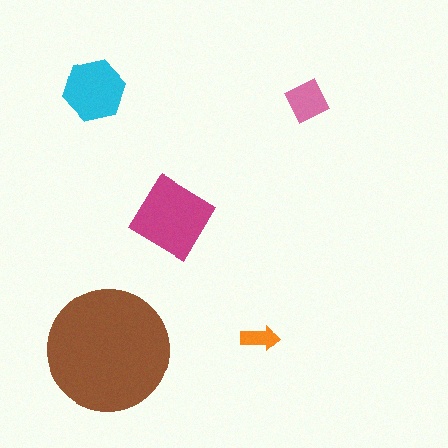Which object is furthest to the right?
The pink diamond is rightmost.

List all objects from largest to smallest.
The brown circle, the magenta diamond, the cyan hexagon, the pink diamond, the orange arrow.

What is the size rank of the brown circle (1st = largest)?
1st.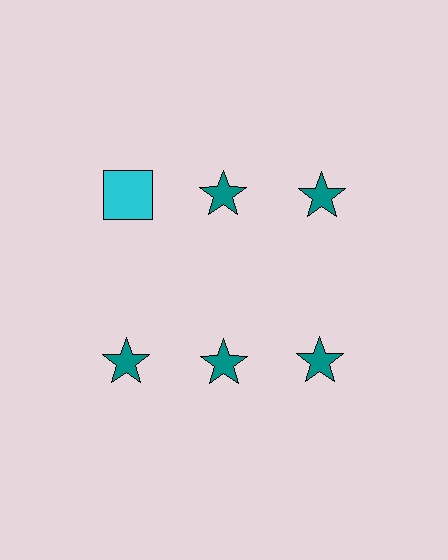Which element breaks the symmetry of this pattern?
The cyan square in the top row, leftmost column breaks the symmetry. All other shapes are teal stars.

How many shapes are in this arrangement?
There are 6 shapes arranged in a grid pattern.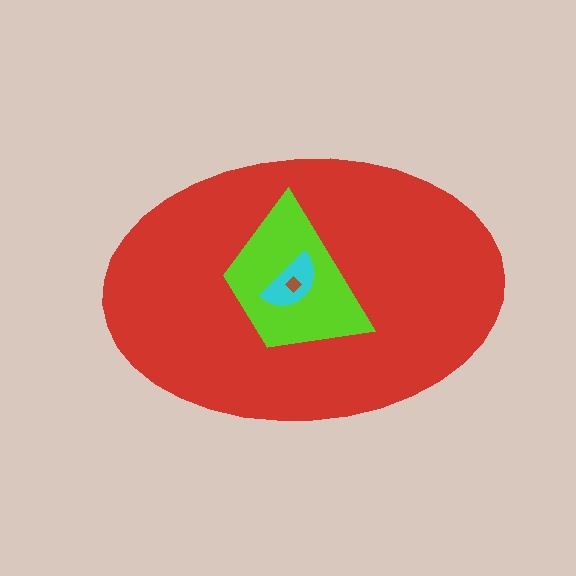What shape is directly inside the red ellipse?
The lime trapezoid.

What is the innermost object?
The brown diamond.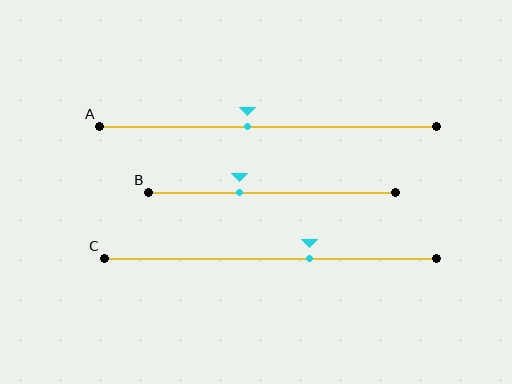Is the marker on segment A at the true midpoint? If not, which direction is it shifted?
No, the marker on segment A is shifted to the left by about 6% of the segment length.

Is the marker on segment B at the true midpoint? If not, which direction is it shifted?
No, the marker on segment B is shifted to the left by about 13% of the segment length.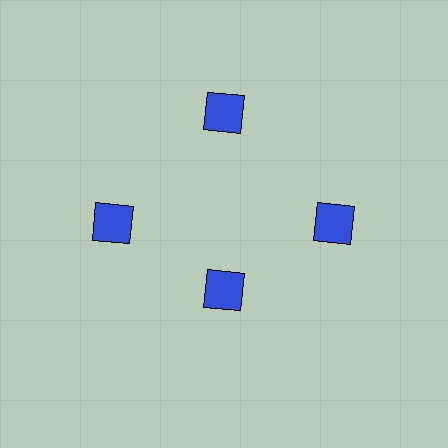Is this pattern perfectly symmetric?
No. The 4 blue squares are arranged in a ring, but one element near the 6 o'clock position is pulled inward toward the center, breaking the 4-fold rotational symmetry.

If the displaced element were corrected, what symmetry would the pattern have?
It would have 4-fold rotational symmetry — the pattern would map onto itself every 90 degrees.